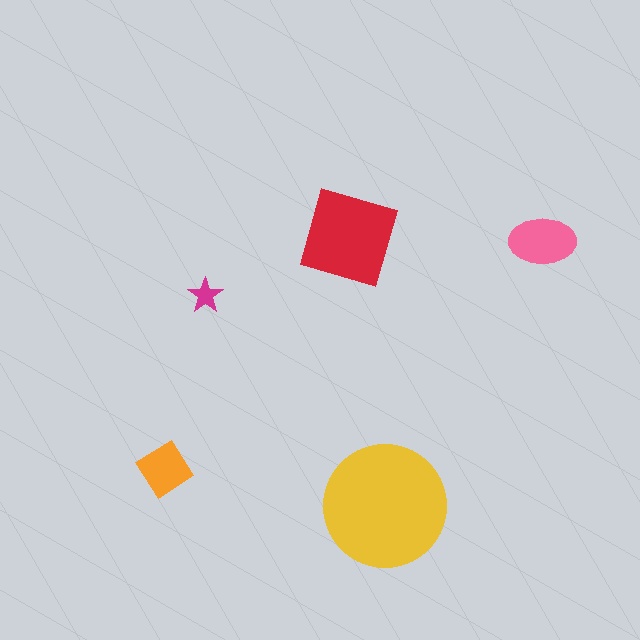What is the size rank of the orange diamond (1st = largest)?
4th.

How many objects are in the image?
There are 5 objects in the image.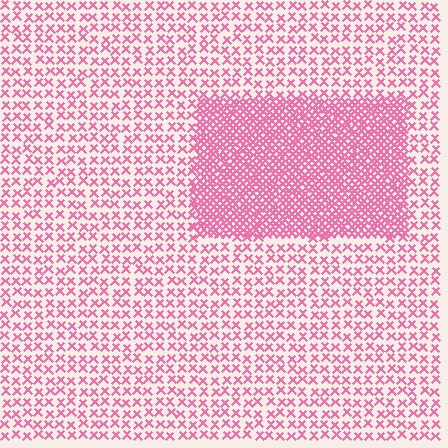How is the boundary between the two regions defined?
The boundary is defined by a change in element density (approximately 2.8x ratio). All elements are the same color, size, and shape.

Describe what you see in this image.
The image contains small pink elements arranged at two different densities. A rectangle-shaped region is visible where the elements are more densely packed than the surrounding area.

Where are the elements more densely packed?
The elements are more densely packed inside the rectangle boundary.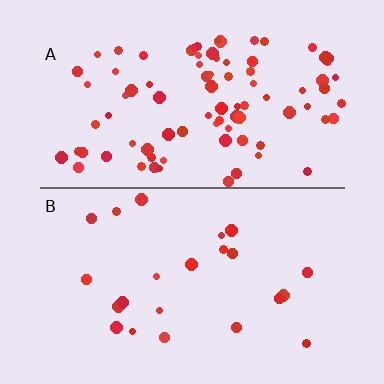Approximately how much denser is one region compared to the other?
Approximately 3.8× — region A over region B.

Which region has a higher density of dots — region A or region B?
A (the top).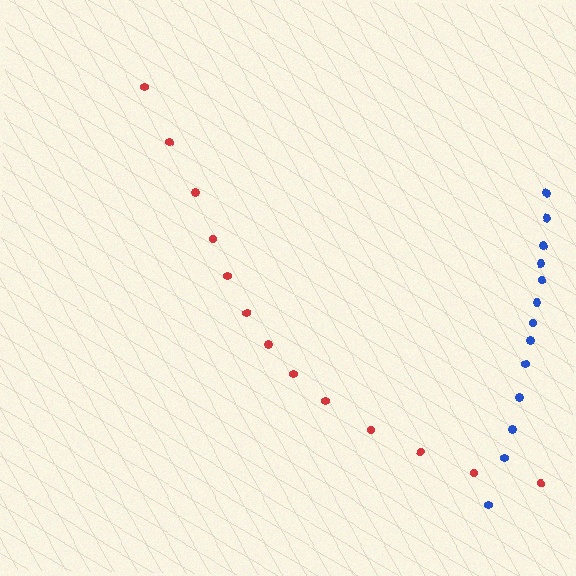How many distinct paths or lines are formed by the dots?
There are 2 distinct paths.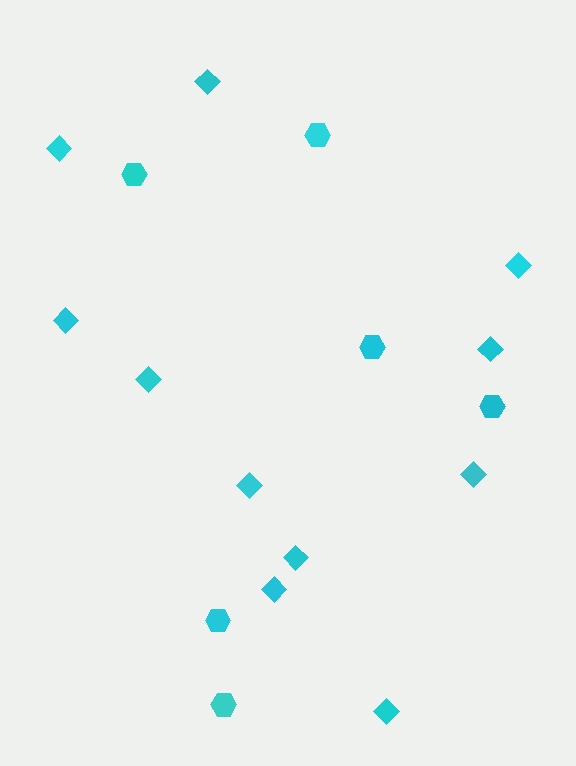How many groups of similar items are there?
There are 2 groups: one group of diamonds (11) and one group of hexagons (6).